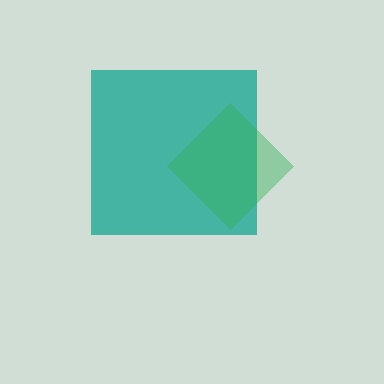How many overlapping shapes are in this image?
There are 2 overlapping shapes in the image.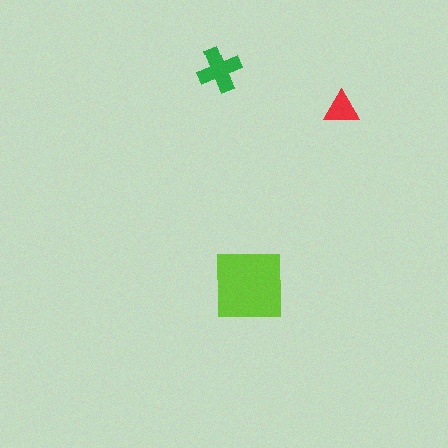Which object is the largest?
The lime square.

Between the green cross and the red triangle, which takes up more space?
The green cross.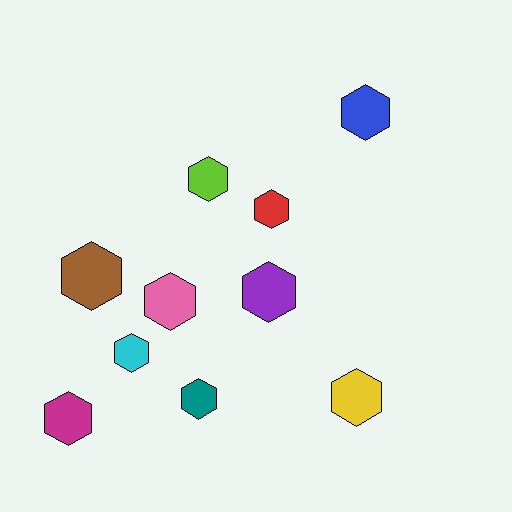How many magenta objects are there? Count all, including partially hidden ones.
There is 1 magenta object.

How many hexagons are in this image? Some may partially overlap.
There are 10 hexagons.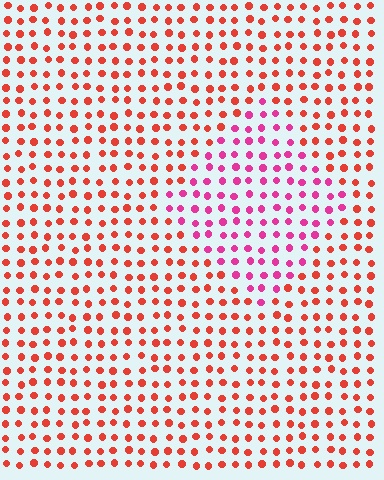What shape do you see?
I see a diamond.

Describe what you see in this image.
The image is filled with small red elements in a uniform arrangement. A diamond-shaped region is visible where the elements are tinted to a slightly different hue, forming a subtle color boundary.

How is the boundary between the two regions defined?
The boundary is defined purely by a slight shift in hue (about 39 degrees). Spacing, size, and orientation are identical on both sides.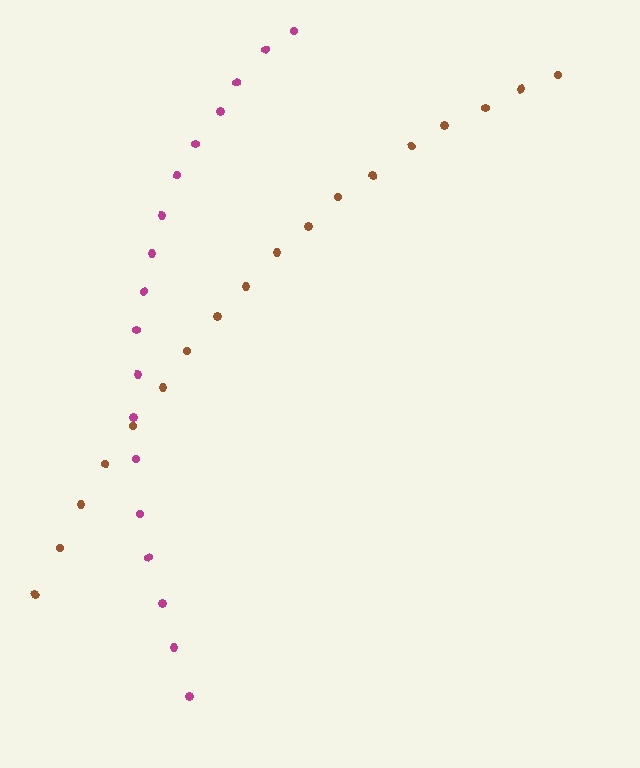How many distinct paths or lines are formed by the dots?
There are 2 distinct paths.